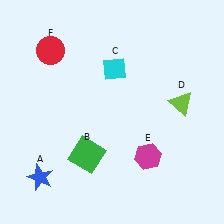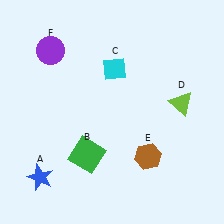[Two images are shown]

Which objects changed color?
E changed from magenta to brown. F changed from red to purple.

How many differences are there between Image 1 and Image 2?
There are 2 differences between the two images.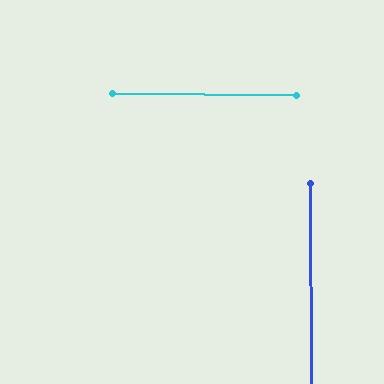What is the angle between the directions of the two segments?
Approximately 89 degrees.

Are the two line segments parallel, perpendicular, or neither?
Perpendicular — they meet at approximately 89°.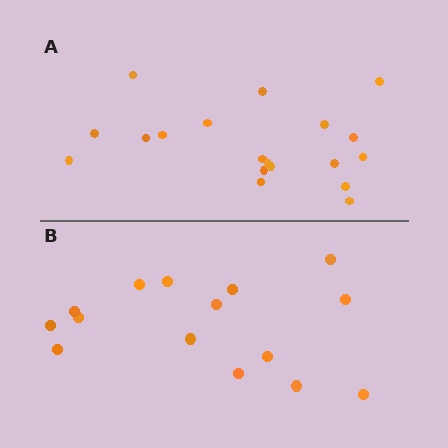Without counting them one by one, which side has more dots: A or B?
Region A (the top region) has more dots.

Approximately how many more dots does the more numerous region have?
Region A has about 4 more dots than region B.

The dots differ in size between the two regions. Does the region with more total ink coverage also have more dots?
No. Region B has more total ink coverage because its dots are larger, but region A actually contains more individual dots. Total area can be misleading — the number of items is what matters here.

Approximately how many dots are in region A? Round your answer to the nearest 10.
About 20 dots. (The exact count is 19, which rounds to 20.)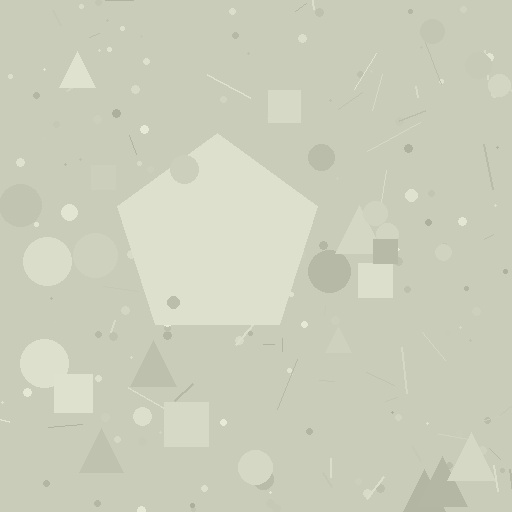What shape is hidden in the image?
A pentagon is hidden in the image.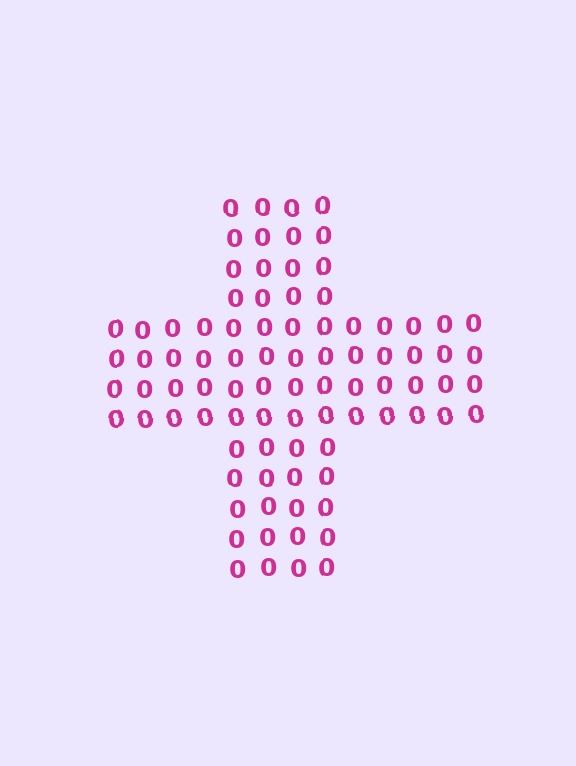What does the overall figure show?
The overall figure shows a cross.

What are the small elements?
The small elements are digit 0's.